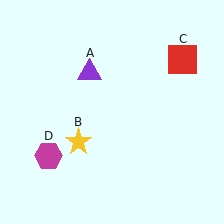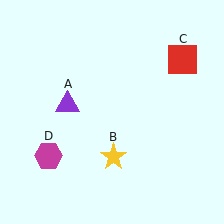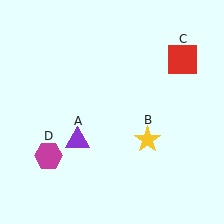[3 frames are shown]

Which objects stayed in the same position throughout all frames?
Red square (object C) and magenta hexagon (object D) remained stationary.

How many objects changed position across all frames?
2 objects changed position: purple triangle (object A), yellow star (object B).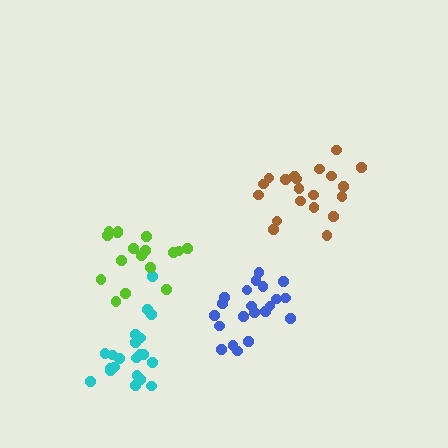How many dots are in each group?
Group 1: 21 dots, Group 2: 20 dots, Group 3: 21 dots, Group 4: 17 dots (79 total).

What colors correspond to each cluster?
The clusters are colored: blue, brown, cyan, lime.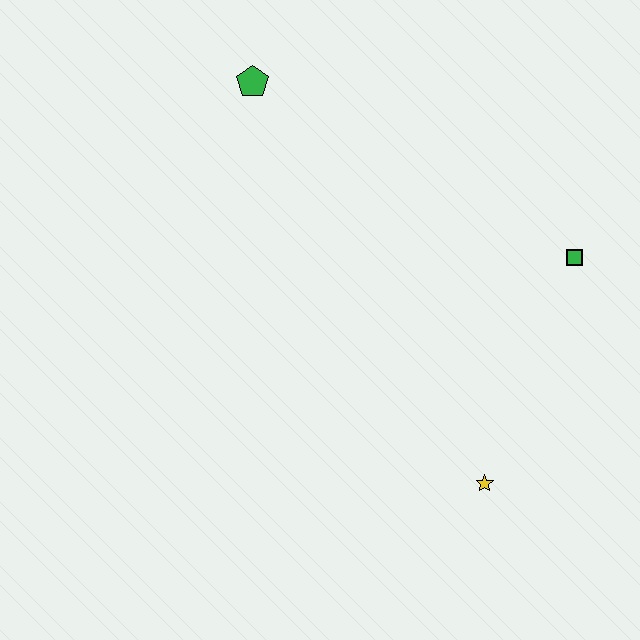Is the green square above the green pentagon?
No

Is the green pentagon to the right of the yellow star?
No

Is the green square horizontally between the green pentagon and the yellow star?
No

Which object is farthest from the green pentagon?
The yellow star is farthest from the green pentagon.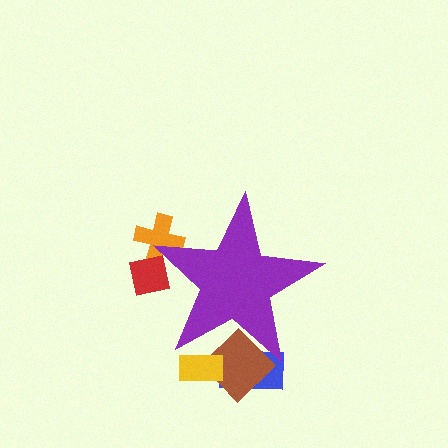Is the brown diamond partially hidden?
Yes, the brown diamond is partially hidden behind the purple star.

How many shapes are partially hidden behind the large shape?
5 shapes are partially hidden.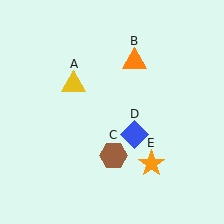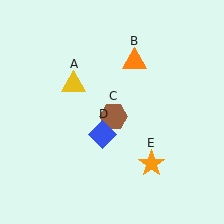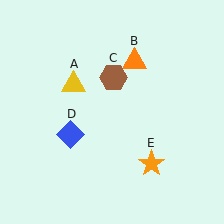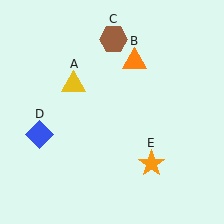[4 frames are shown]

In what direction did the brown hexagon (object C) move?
The brown hexagon (object C) moved up.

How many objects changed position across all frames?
2 objects changed position: brown hexagon (object C), blue diamond (object D).